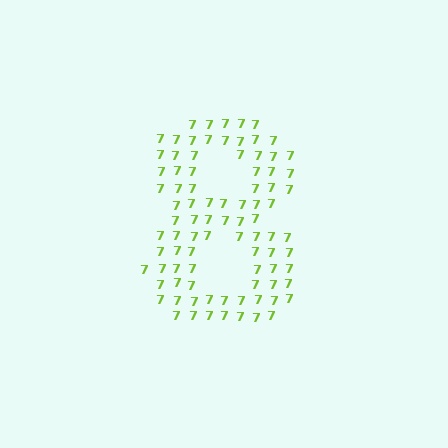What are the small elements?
The small elements are digit 7's.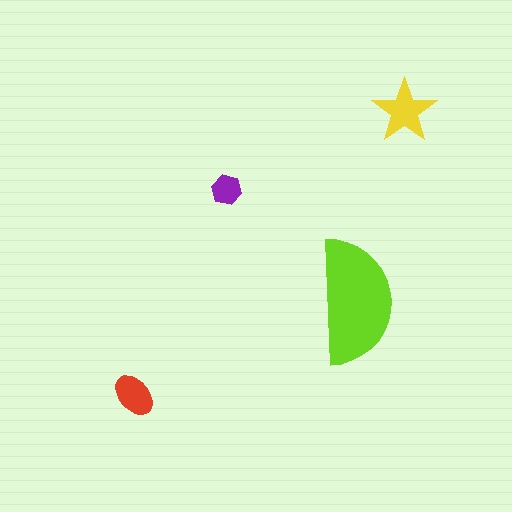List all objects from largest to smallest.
The lime semicircle, the yellow star, the red ellipse, the purple hexagon.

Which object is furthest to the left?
The red ellipse is leftmost.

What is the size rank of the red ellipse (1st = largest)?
3rd.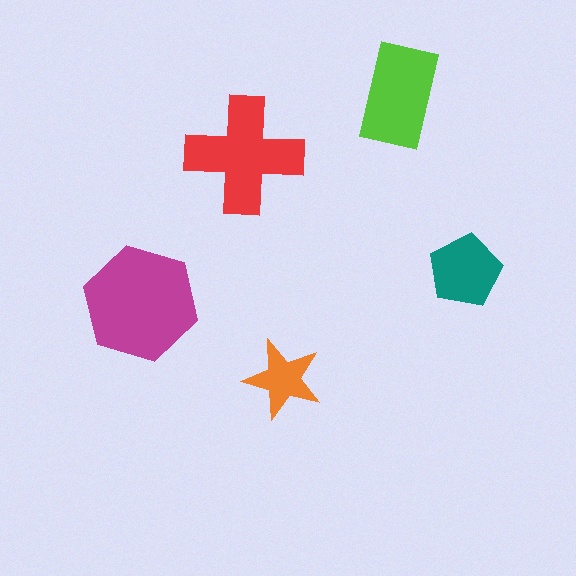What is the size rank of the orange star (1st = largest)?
5th.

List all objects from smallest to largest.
The orange star, the teal pentagon, the lime rectangle, the red cross, the magenta hexagon.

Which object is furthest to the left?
The magenta hexagon is leftmost.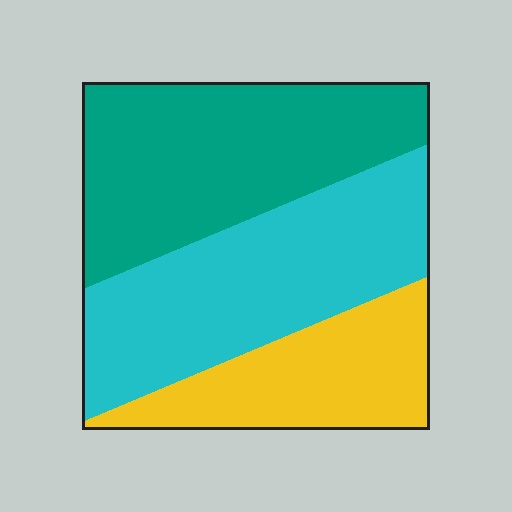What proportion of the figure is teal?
Teal takes up about three eighths (3/8) of the figure.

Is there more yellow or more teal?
Teal.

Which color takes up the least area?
Yellow, at roughly 25%.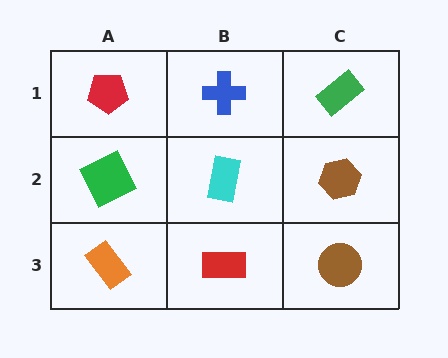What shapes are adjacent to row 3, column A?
A green square (row 2, column A), a red rectangle (row 3, column B).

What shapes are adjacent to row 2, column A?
A red pentagon (row 1, column A), an orange rectangle (row 3, column A), a cyan rectangle (row 2, column B).